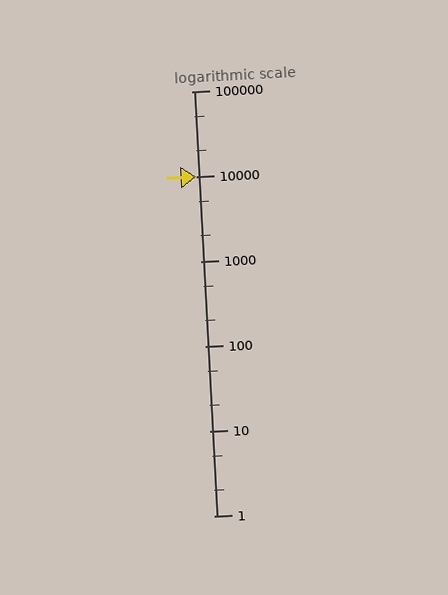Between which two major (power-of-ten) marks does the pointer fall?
The pointer is between 10000 and 100000.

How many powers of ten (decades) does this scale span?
The scale spans 5 decades, from 1 to 100000.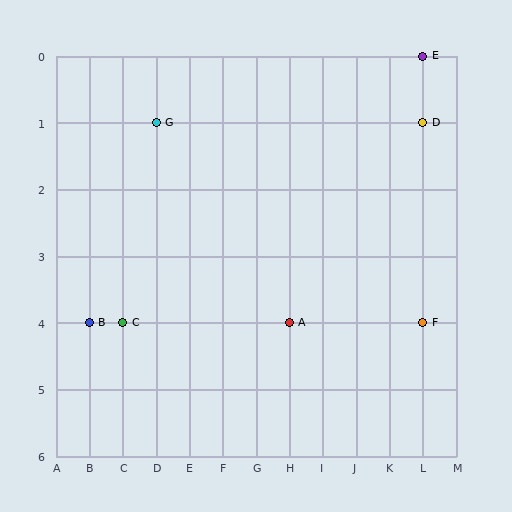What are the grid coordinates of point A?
Point A is at grid coordinates (H, 4).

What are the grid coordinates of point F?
Point F is at grid coordinates (L, 4).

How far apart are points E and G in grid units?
Points E and G are 8 columns and 1 row apart (about 8.1 grid units diagonally).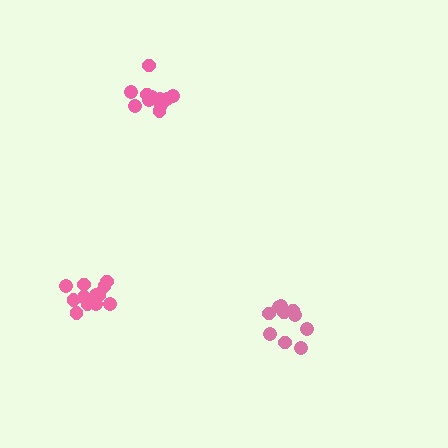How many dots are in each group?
Group 1: 11 dots, Group 2: 13 dots, Group 3: 10 dots (34 total).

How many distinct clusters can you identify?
There are 3 distinct clusters.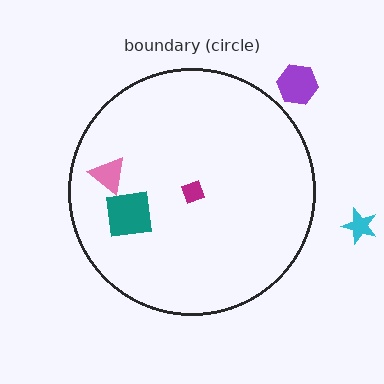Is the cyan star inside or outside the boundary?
Outside.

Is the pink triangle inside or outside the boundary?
Inside.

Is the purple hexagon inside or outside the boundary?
Outside.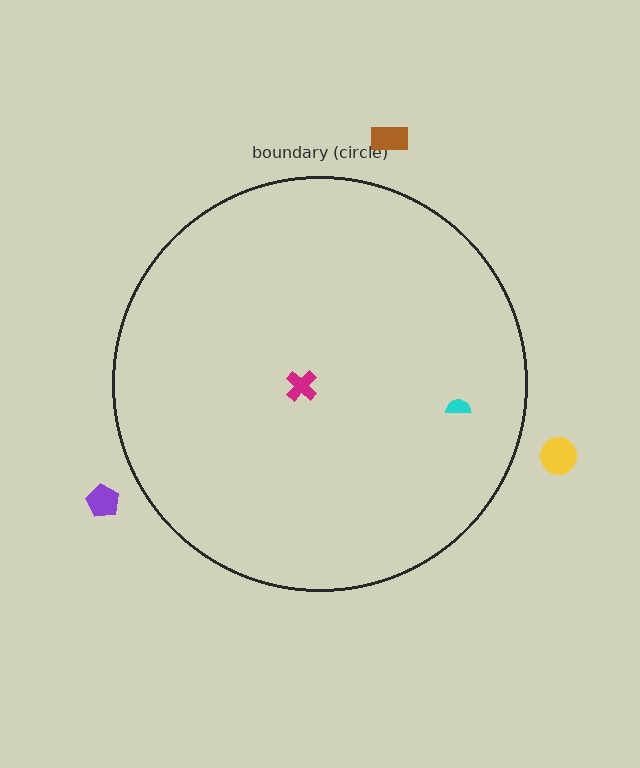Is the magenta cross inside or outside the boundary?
Inside.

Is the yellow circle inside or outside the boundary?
Outside.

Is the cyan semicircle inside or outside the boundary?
Inside.